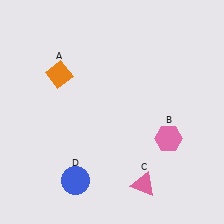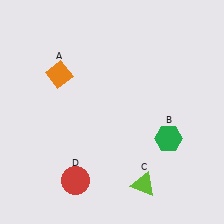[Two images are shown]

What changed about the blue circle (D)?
In Image 1, D is blue. In Image 2, it changed to red.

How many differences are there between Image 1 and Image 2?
There are 3 differences between the two images.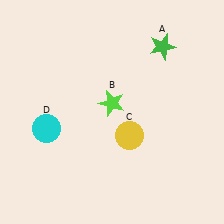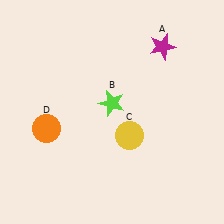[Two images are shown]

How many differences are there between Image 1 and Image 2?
There are 2 differences between the two images.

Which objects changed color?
A changed from green to magenta. D changed from cyan to orange.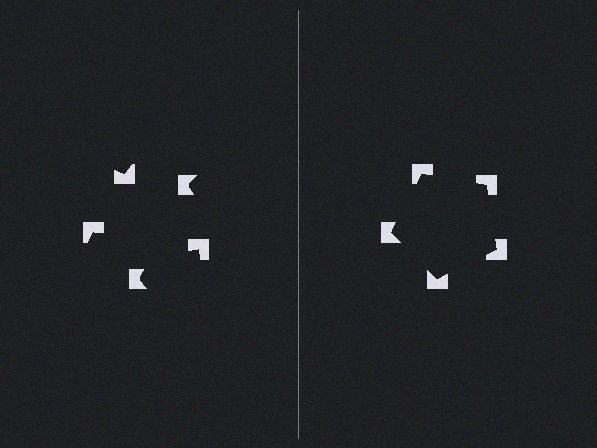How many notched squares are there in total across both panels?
10 — 5 on each side.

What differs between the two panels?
The notched squares are positioned identically on both sides; only the wedge orientations differ. On the right they align to a pentagon; on the left they are misaligned.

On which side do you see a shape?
An illusory pentagon appears on the right side. On the left side the wedge cuts are rotated, so no coherent shape forms.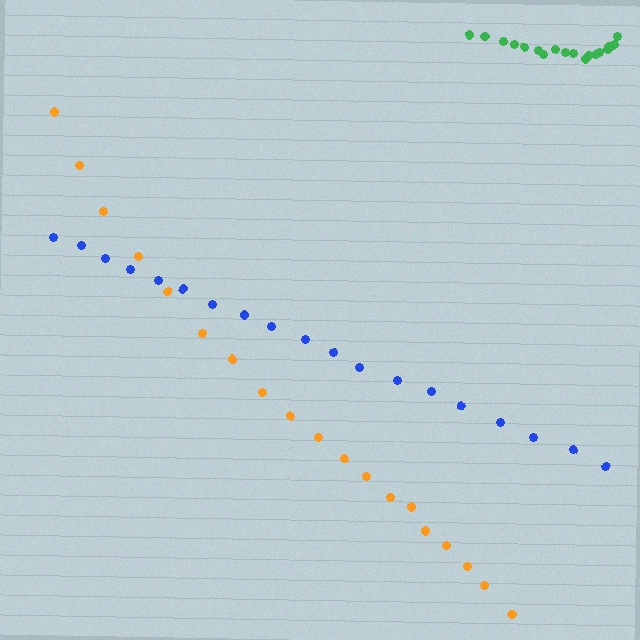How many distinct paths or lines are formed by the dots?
There are 3 distinct paths.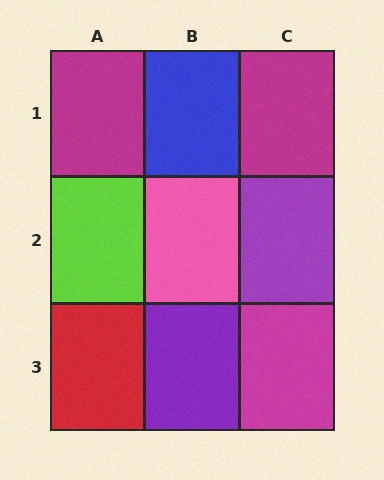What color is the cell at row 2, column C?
Purple.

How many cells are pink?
1 cell is pink.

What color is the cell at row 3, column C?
Magenta.